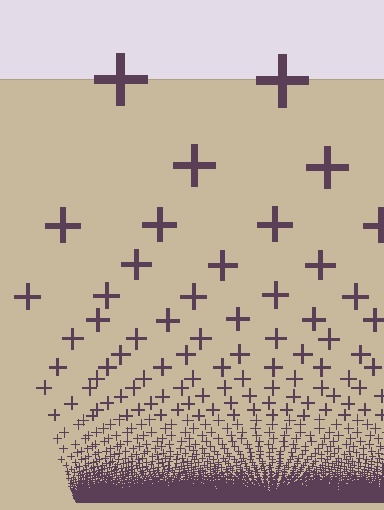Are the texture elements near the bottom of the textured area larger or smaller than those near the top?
Smaller. The gradient is inverted — elements near the bottom are smaller and denser.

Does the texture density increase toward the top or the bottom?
Density increases toward the bottom.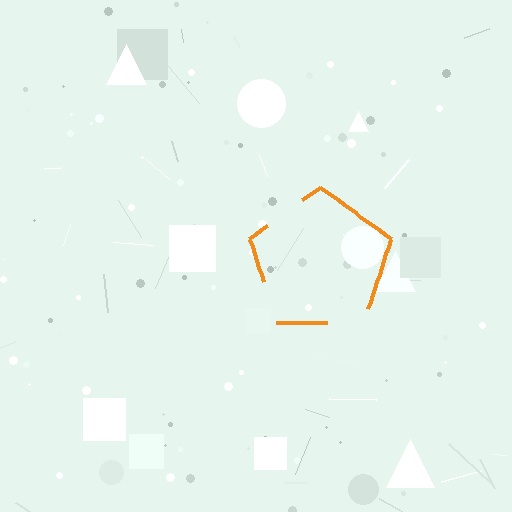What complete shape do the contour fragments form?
The contour fragments form a pentagon.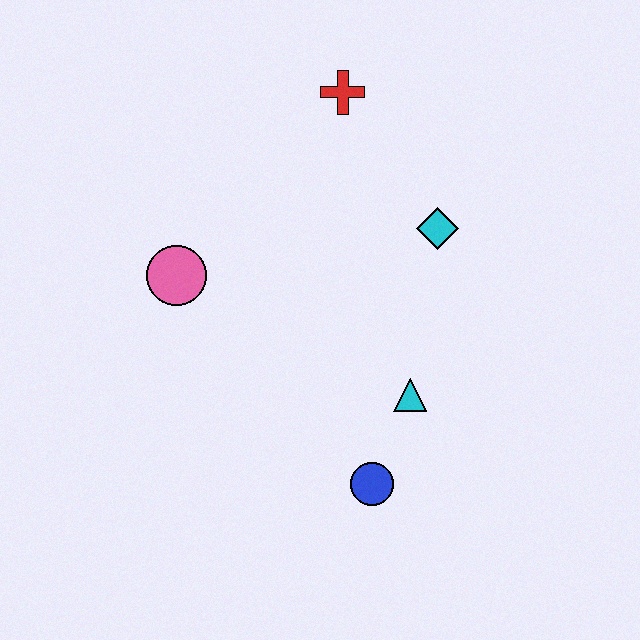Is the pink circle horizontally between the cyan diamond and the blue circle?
No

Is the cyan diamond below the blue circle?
No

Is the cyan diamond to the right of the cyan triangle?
Yes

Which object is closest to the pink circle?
The red cross is closest to the pink circle.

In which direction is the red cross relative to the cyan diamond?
The red cross is above the cyan diamond.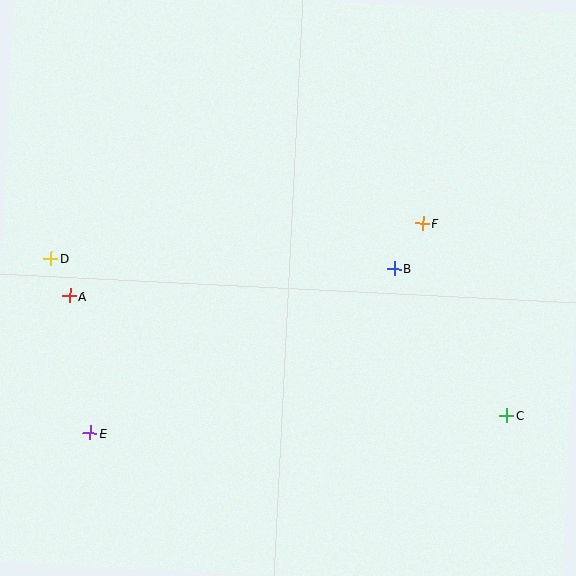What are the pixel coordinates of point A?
Point A is at (70, 296).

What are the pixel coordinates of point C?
Point C is at (506, 415).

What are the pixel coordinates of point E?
Point E is at (90, 433).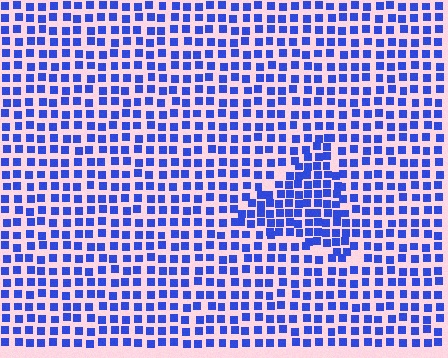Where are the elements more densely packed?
The elements are more densely packed inside the triangle boundary.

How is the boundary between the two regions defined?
The boundary is defined by a change in element density (approximately 1.6x ratio). All elements are the same color, size, and shape.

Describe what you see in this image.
The image contains small blue elements arranged at two different densities. A triangle-shaped region is visible where the elements are more densely packed than the surrounding area.